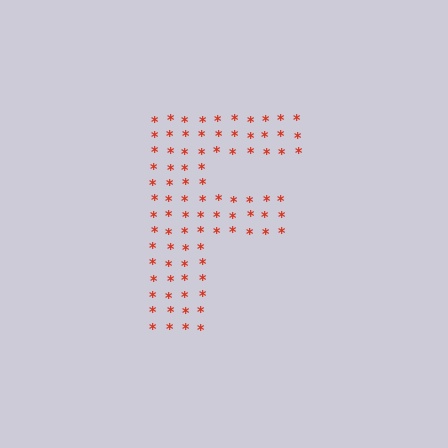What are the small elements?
The small elements are asterisks.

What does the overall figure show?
The overall figure shows the letter F.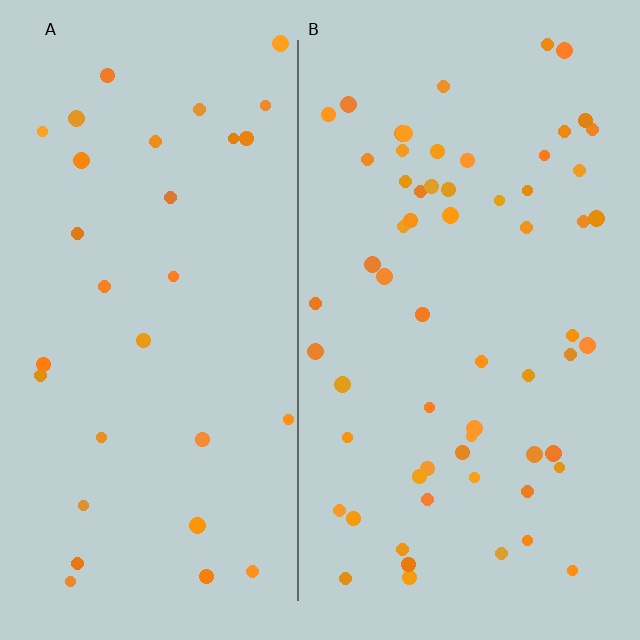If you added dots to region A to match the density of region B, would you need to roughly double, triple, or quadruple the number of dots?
Approximately double.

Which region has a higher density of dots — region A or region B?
B (the right).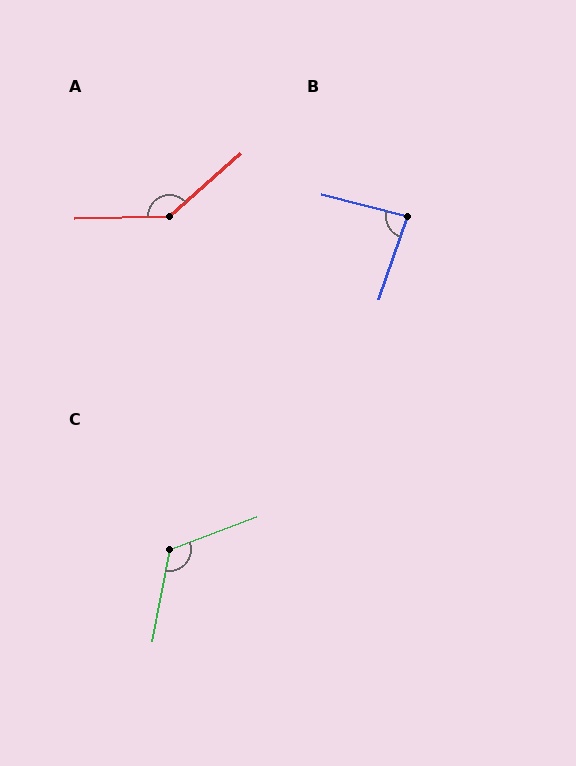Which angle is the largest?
A, at approximately 140 degrees.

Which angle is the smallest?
B, at approximately 85 degrees.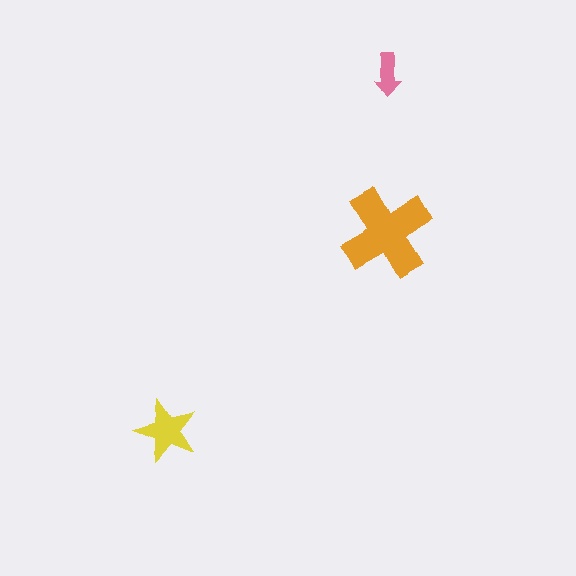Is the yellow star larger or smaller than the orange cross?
Smaller.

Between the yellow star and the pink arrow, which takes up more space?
The yellow star.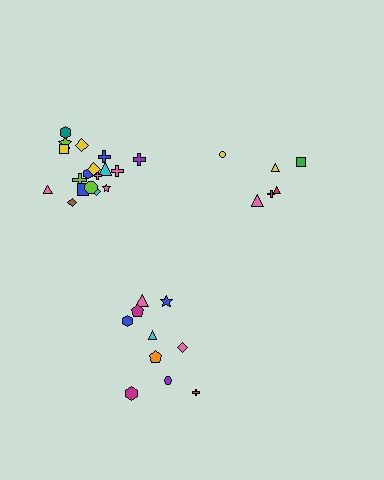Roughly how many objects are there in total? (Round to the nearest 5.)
Roughly 35 objects in total.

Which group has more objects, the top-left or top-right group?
The top-left group.